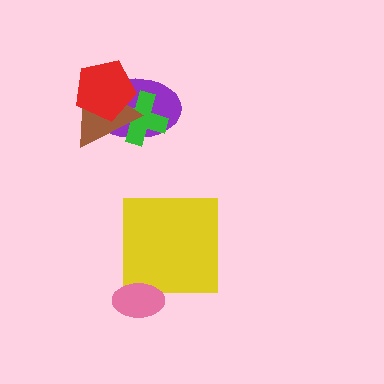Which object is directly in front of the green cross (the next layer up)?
The brown triangle is directly in front of the green cross.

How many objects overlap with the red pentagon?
3 objects overlap with the red pentagon.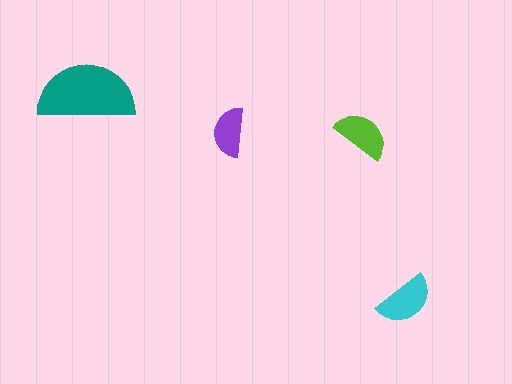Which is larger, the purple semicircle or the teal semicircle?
The teal one.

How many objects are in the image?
There are 4 objects in the image.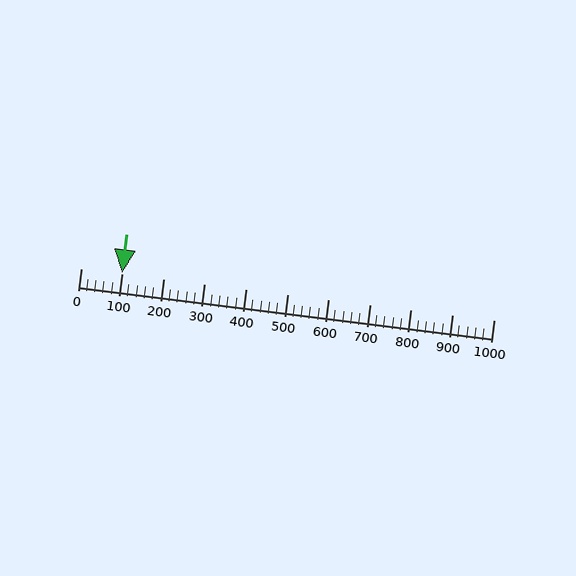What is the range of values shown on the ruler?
The ruler shows values from 0 to 1000.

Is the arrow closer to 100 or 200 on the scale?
The arrow is closer to 100.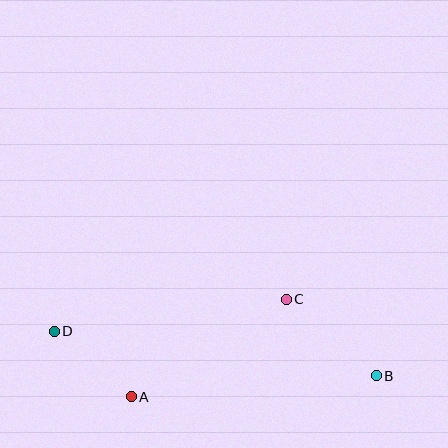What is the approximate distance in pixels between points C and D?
The distance between C and D is approximately 234 pixels.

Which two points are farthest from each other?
Points B and D are farthest from each other.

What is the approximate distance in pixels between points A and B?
The distance between A and B is approximately 246 pixels.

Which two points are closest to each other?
Points A and D are closest to each other.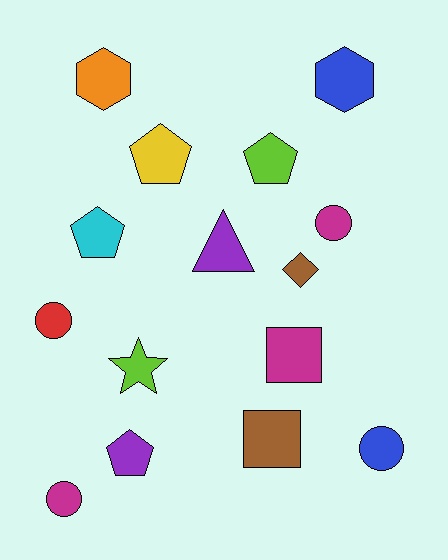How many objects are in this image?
There are 15 objects.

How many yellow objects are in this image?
There is 1 yellow object.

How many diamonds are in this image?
There is 1 diamond.